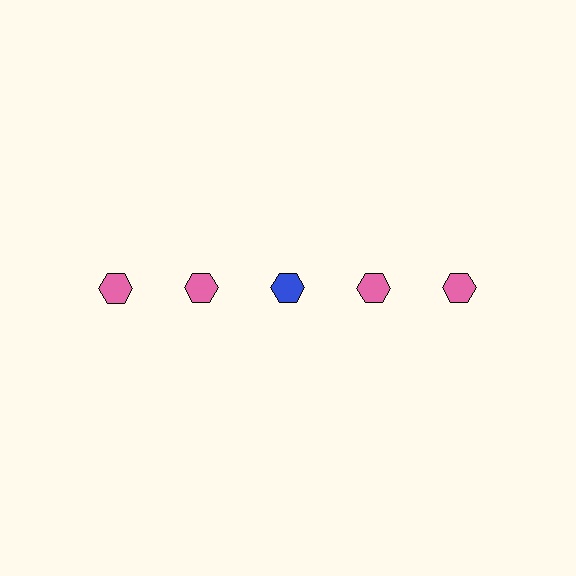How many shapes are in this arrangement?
There are 5 shapes arranged in a grid pattern.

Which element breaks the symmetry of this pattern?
The blue hexagon in the top row, center column breaks the symmetry. All other shapes are pink hexagons.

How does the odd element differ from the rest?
It has a different color: blue instead of pink.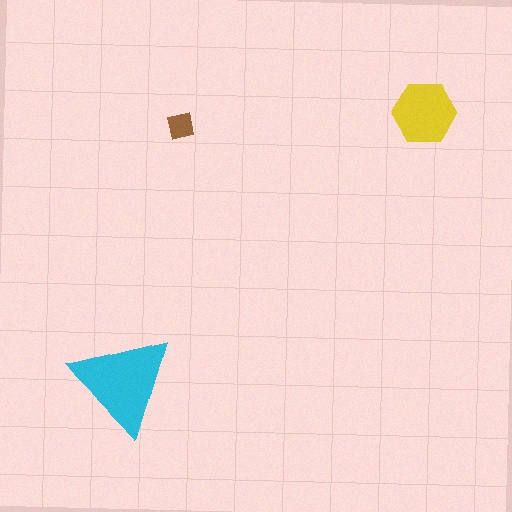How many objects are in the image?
There are 3 objects in the image.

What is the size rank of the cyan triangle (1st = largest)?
1st.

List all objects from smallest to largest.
The brown square, the yellow hexagon, the cyan triangle.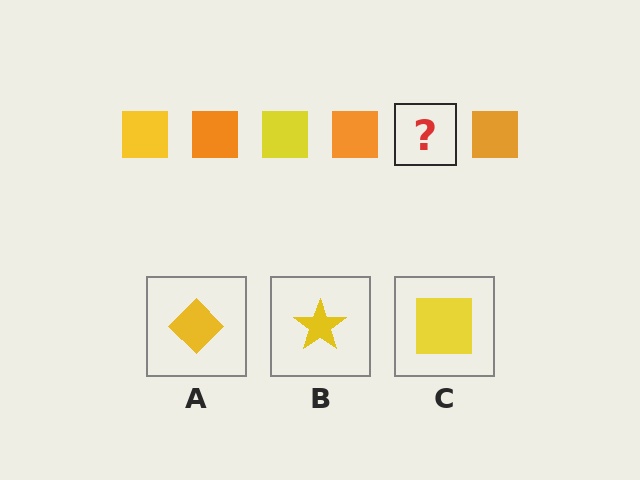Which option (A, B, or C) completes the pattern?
C.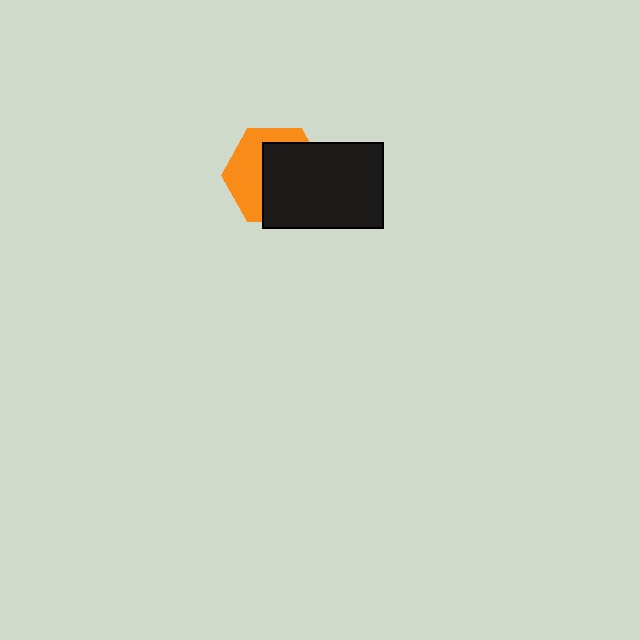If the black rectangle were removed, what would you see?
You would see the complete orange hexagon.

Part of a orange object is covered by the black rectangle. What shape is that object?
It is a hexagon.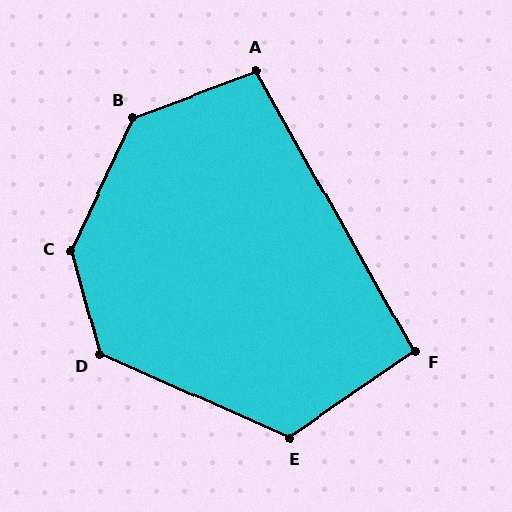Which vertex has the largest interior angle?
C, at approximately 140 degrees.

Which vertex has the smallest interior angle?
F, at approximately 95 degrees.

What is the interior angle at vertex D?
Approximately 129 degrees (obtuse).